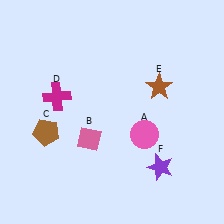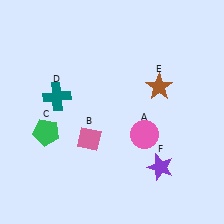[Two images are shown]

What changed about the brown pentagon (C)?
In Image 1, C is brown. In Image 2, it changed to green.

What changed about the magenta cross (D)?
In Image 1, D is magenta. In Image 2, it changed to teal.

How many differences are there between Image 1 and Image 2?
There are 2 differences between the two images.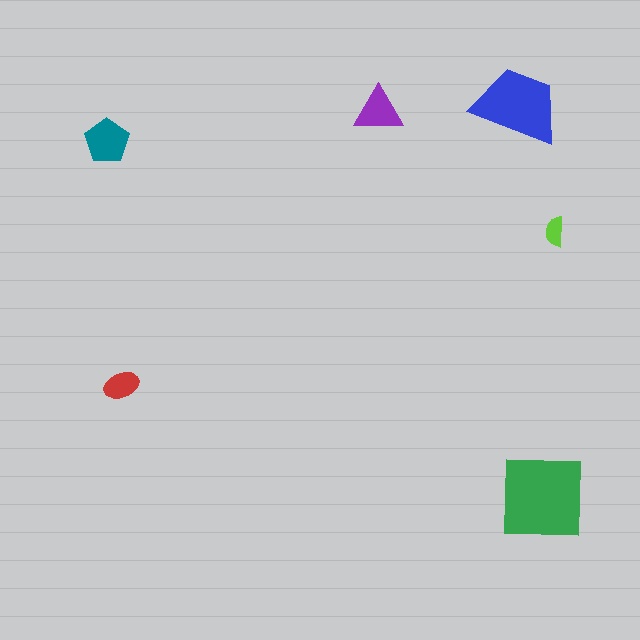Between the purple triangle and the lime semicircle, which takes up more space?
The purple triangle.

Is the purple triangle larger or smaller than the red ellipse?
Larger.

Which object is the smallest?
The lime semicircle.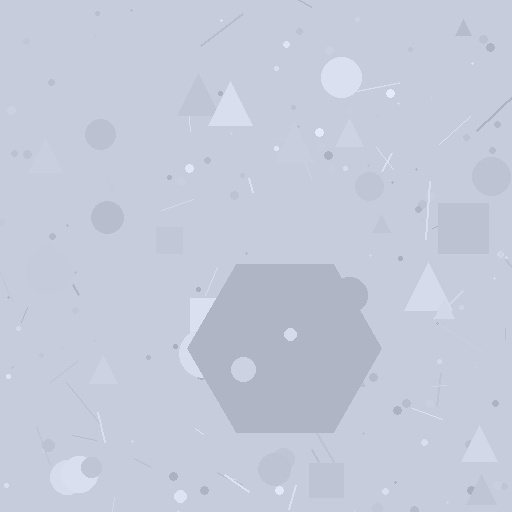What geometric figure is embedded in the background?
A hexagon is embedded in the background.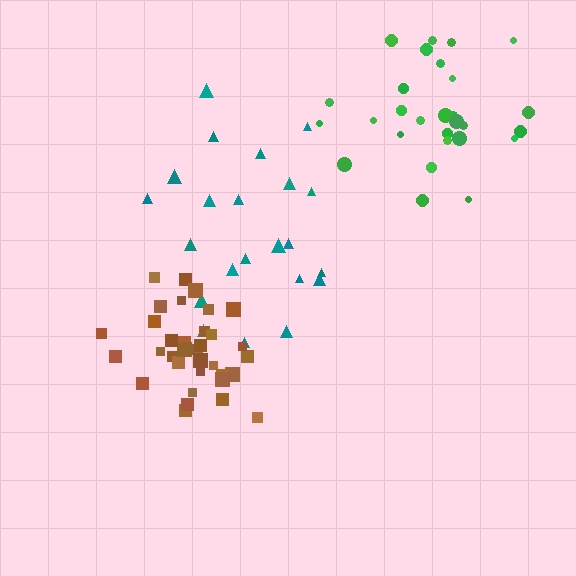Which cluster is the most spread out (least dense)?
Teal.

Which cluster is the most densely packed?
Brown.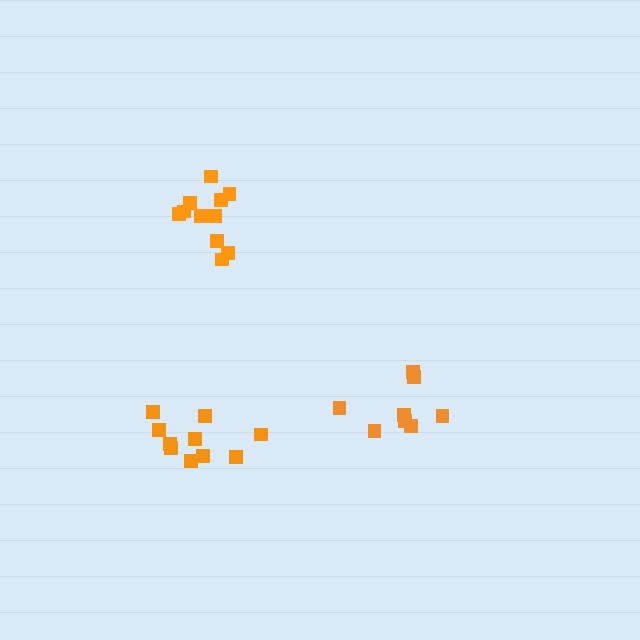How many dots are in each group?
Group 1: 11 dots, Group 2: 8 dots, Group 3: 10 dots (29 total).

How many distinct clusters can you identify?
There are 3 distinct clusters.